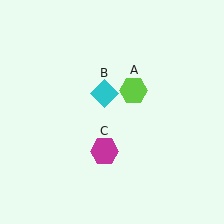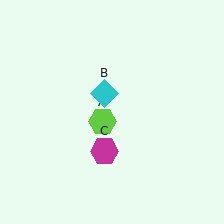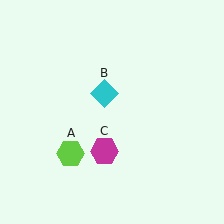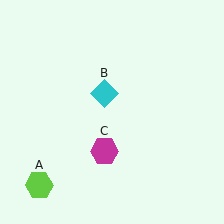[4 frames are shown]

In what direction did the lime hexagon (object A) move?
The lime hexagon (object A) moved down and to the left.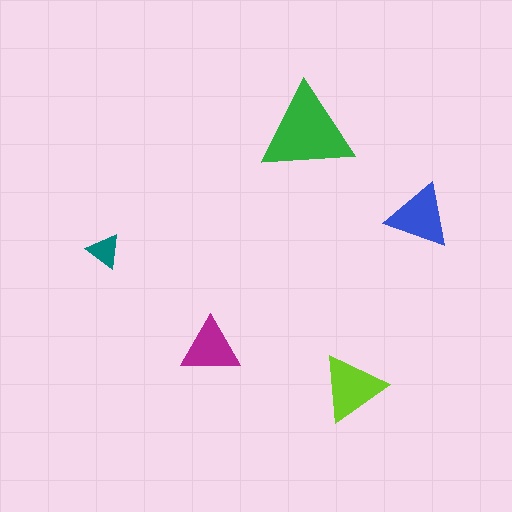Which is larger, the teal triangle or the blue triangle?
The blue one.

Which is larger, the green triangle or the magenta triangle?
The green one.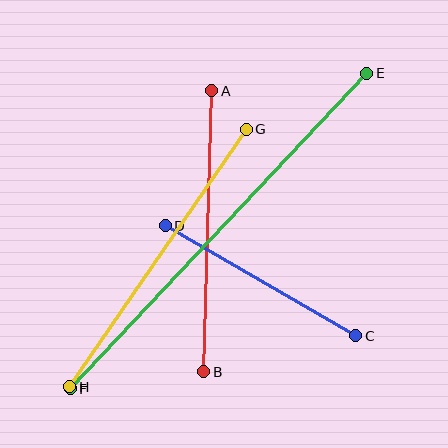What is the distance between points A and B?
The distance is approximately 281 pixels.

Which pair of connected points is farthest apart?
Points E and F are farthest apart.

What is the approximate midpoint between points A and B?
The midpoint is at approximately (208, 231) pixels.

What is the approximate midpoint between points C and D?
The midpoint is at approximately (261, 281) pixels.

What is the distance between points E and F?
The distance is approximately 433 pixels.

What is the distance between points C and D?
The distance is approximately 220 pixels.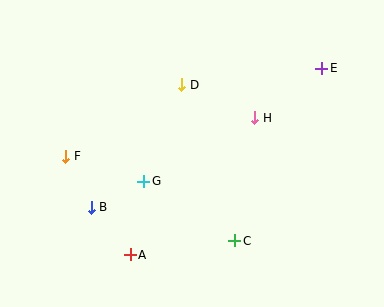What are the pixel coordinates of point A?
Point A is at (130, 255).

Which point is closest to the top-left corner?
Point F is closest to the top-left corner.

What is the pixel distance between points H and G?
The distance between H and G is 128 pixels.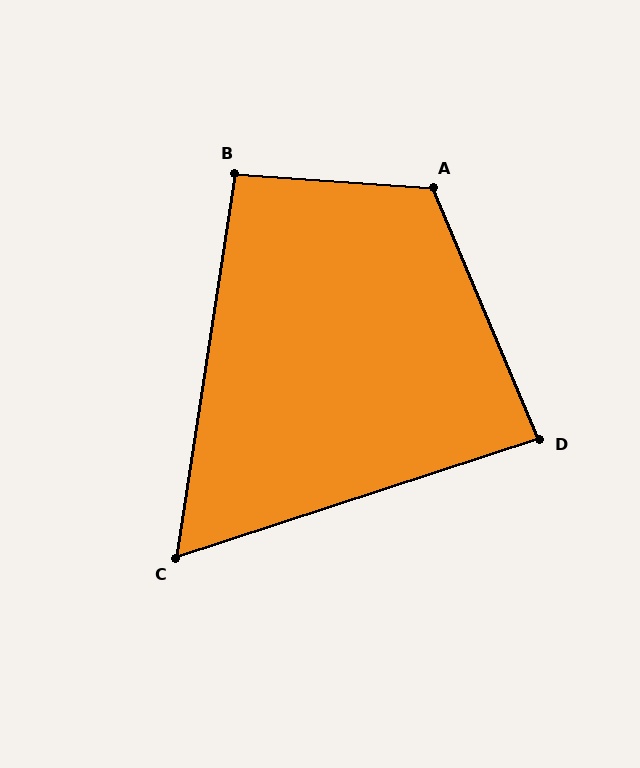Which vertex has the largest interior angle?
A, at approximately 117 degrees.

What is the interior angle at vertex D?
Approximately 85 degrees (approximately right).